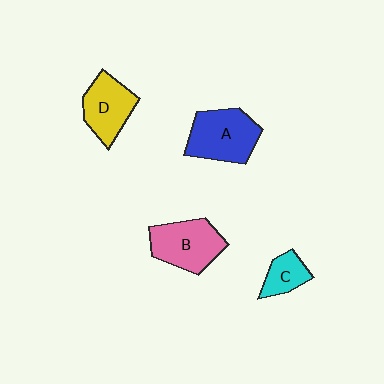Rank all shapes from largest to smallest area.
From largest to smallest: A (blue), B (pink), D (yellow), C (cyan).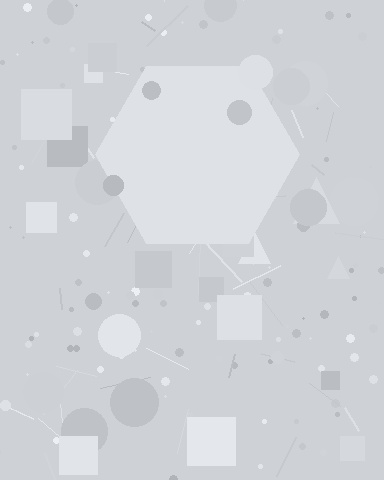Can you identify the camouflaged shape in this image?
The camouflaged shape is a hexagon.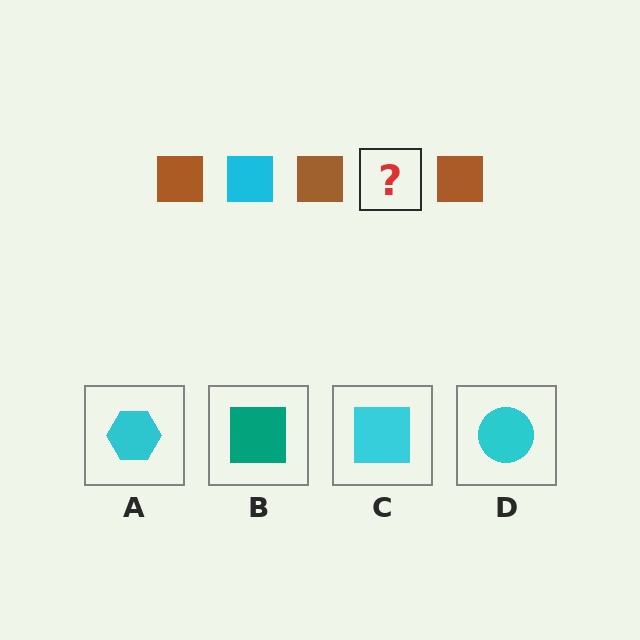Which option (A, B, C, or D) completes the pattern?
C.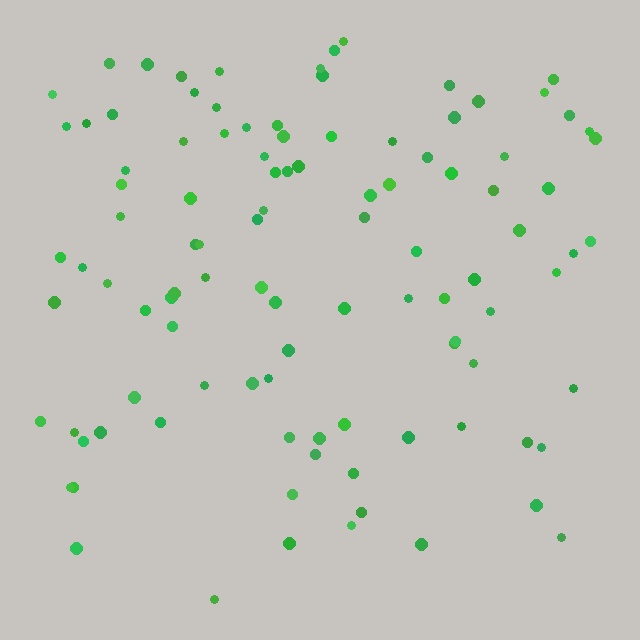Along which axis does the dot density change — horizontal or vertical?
Vertical.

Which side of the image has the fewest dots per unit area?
The bottom.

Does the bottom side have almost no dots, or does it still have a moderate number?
Still a moderate number, just noticeably fewer than the top.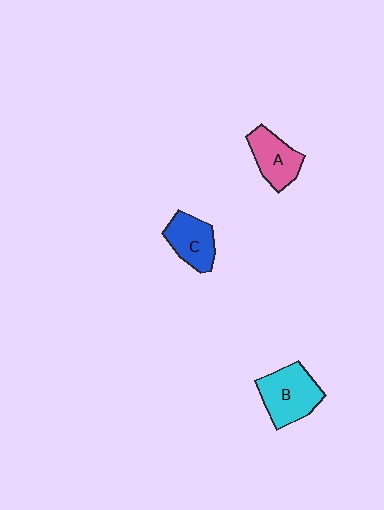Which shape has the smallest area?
Shape C (blue).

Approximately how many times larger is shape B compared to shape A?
Approximately 1.3 times.